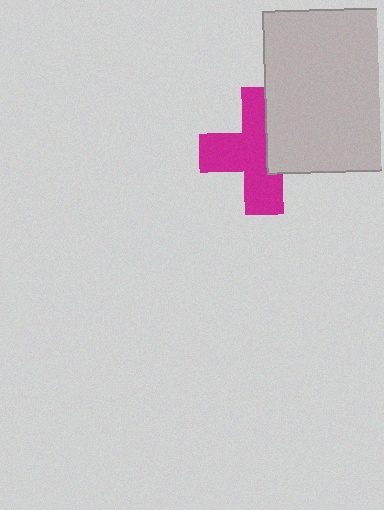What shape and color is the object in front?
The object in front is a light gray rectangle.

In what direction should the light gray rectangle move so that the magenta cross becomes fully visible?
The light gray rectangle should move right. That is the shortest direction to clear the overlap and leave the magenta cross fully visible.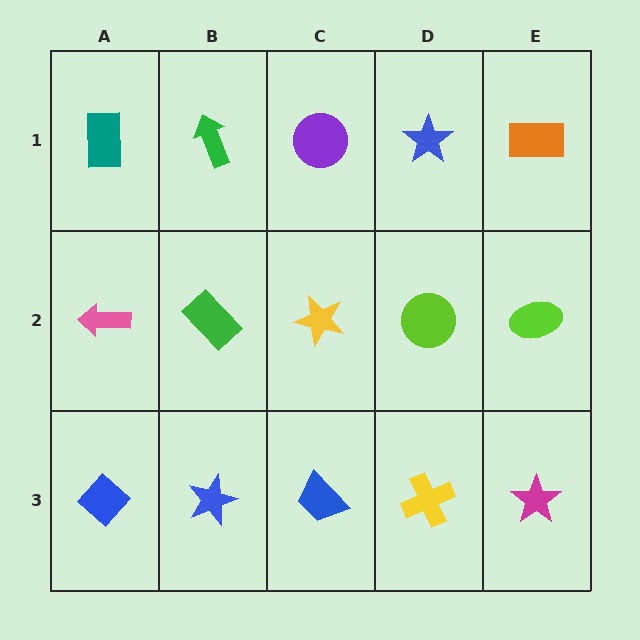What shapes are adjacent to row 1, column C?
A yellow star (row 2, column C), a green arrow (row 1, column B), a blue star (row 1, column D).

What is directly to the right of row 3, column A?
A blue star.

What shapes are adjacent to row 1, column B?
A green rectangle (row 2, column B), a teal rectangle (row 1, column A), a purple circle (row 1, column C).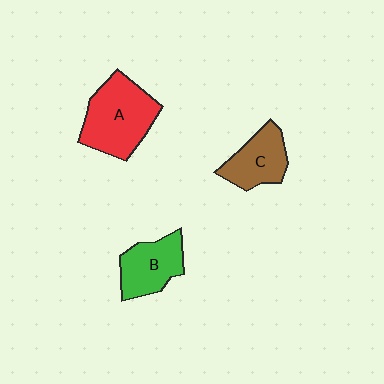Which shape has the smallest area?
Shape C (brown).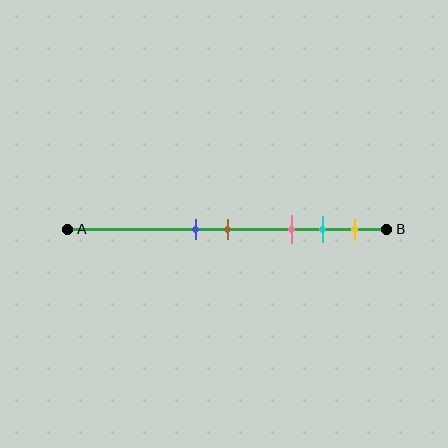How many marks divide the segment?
There are 5 marks dividing the segment.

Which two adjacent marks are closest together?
The blue and brown marks are the closest adjacent pair.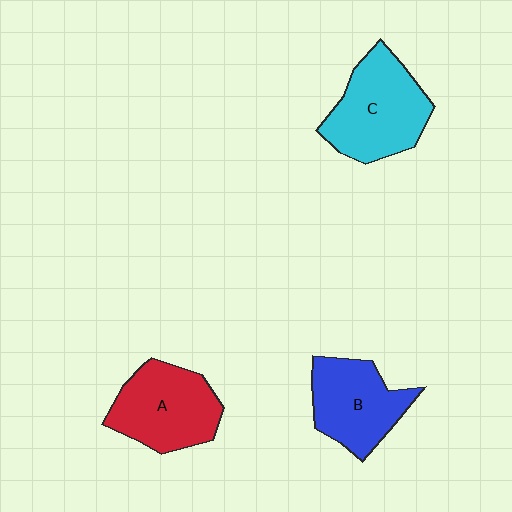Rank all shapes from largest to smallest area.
From largest to smallest: C (cyan), A (red), B (blue).